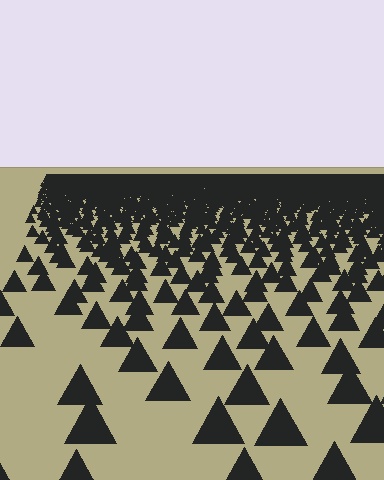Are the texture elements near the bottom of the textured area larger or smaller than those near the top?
Larger. Near the bottom, elements are closer to the viewer and appear at a bigger on-screen size.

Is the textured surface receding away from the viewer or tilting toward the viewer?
The surface is receding away from the viewer. Texture elements get smaller and denser toward the top.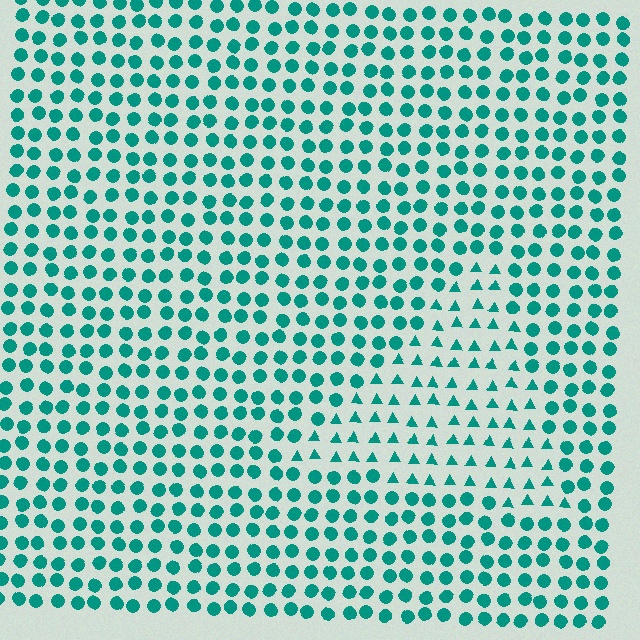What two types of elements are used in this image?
The image uses triangles inside the triangle region and circles outside it.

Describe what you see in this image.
The image is filled with small teal elements arranged in a uniform grid. A triangle-shaped region contains triangles, while the surrounding area contains circles. The boundary is defined purely by the change in element shape.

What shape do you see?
I see a triangle.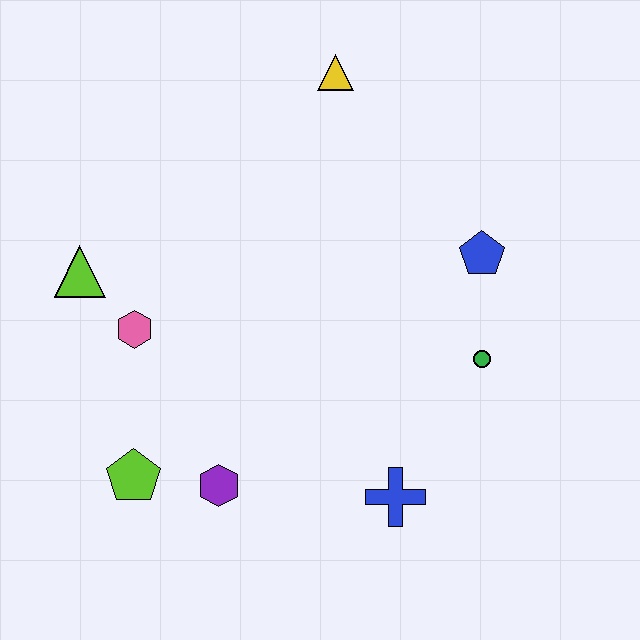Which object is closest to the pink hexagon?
The lime triangle is closest to the pink hexagon.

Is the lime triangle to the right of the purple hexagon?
No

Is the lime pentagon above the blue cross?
Yes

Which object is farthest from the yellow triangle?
The lime pentagon is farthest from the yellow triangle.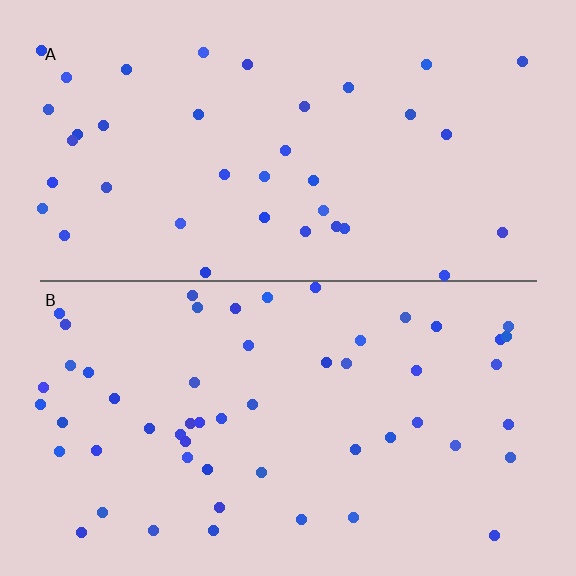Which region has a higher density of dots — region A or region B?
B (the bottom).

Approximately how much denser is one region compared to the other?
Approximately 1.5× — region B over region A.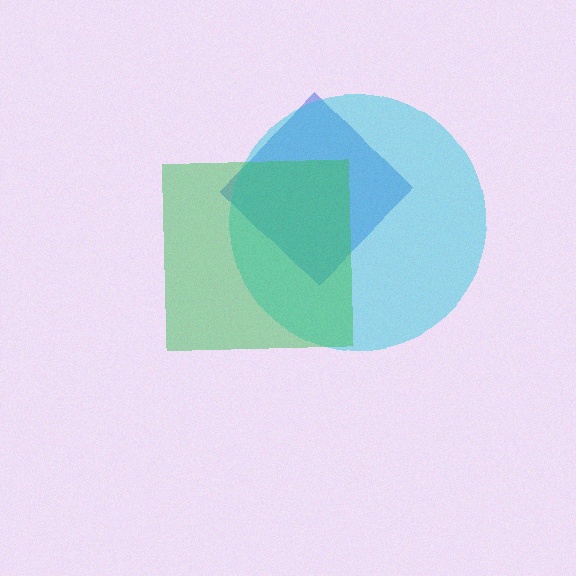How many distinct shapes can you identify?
There are 3 distinct shapes: a blue diamond, a cyan circle, a green square.